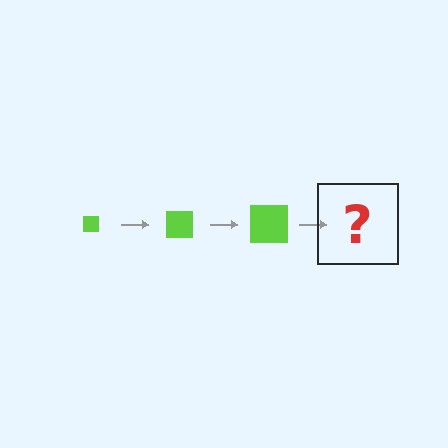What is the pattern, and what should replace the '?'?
The pattern is that the square gets progressively larger each step. The '?' should be a lime square, larger than the previous one.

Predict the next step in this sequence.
The next step is a lime square, larger than the previous one.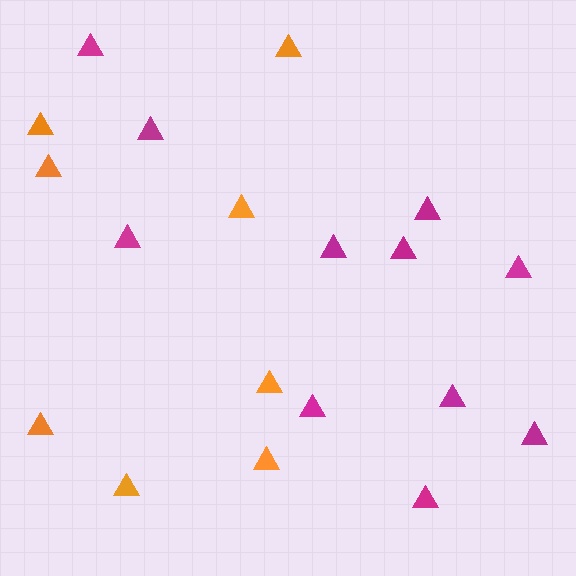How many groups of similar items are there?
There are 2 groups: one group of magenta triangles (11) and one group of orange triangles (8).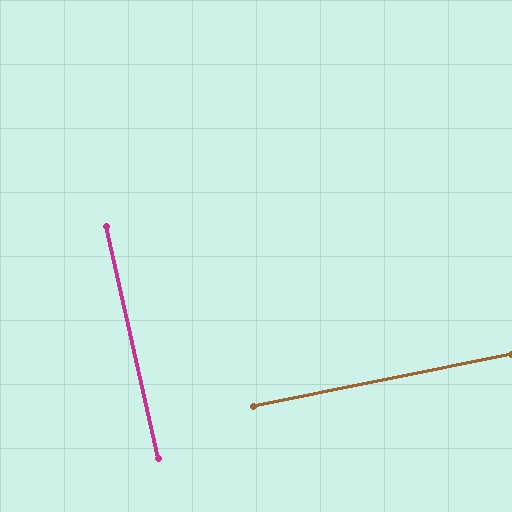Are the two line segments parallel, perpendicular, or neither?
Perpendicular — they meet at approximately 89°.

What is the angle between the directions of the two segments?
Approximately 89 degrees.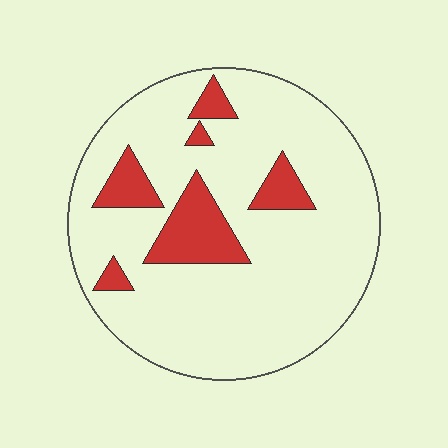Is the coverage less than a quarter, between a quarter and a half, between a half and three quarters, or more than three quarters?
Less than a quarter.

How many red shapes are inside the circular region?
6.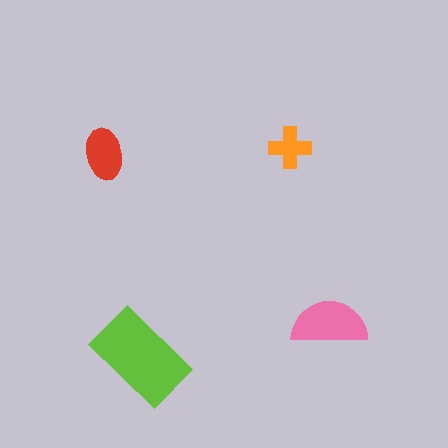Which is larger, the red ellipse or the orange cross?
The red ellipse.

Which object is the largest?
The lime rectangle.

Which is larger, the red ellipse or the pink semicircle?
The pink semicircle.